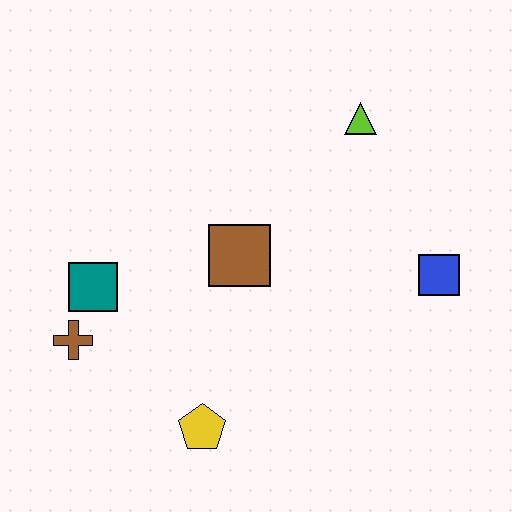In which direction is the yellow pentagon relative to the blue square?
The yellow pentagon is to the left of the blue square.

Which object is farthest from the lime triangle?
The brown cross is farthest from the lime triangle.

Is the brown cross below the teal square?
Yes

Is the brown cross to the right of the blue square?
No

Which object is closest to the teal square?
The brown cross is closest to the teal square.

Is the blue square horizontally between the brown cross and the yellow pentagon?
No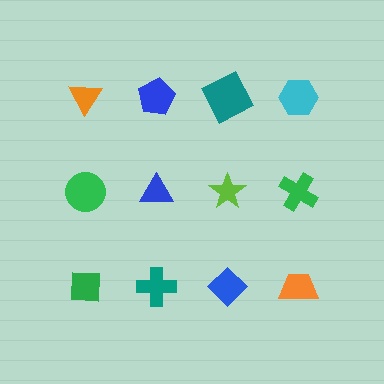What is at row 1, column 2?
A blue pentagon.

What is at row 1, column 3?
A teal square.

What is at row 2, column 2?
A blue triangle.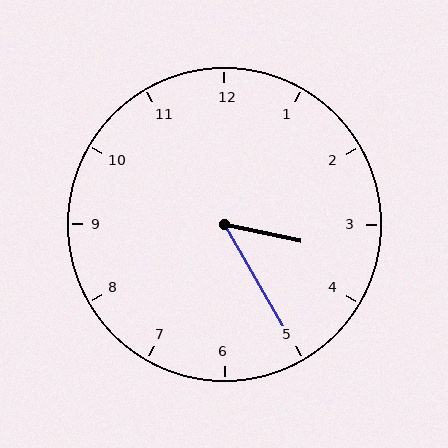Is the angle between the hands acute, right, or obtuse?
It is acute.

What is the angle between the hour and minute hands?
Approximately 48 degrees.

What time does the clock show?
3:25.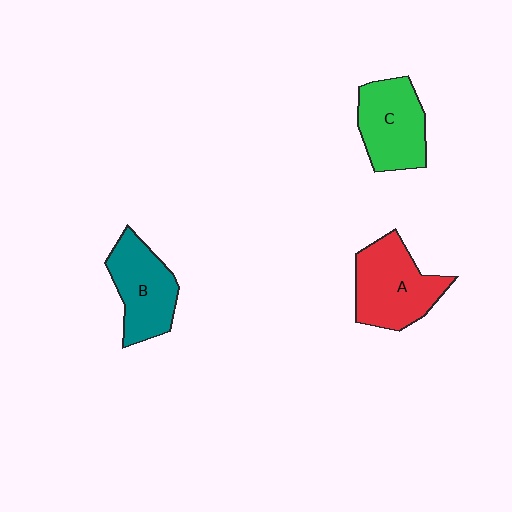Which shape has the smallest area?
Shape B (teal).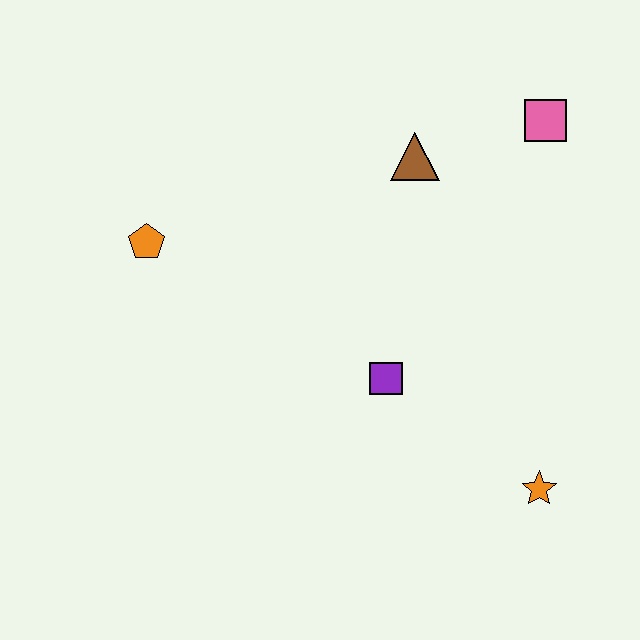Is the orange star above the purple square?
No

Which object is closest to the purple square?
The orange star is closest to the purple square.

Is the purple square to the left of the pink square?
Yes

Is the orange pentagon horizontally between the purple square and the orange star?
No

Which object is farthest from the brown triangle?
The orange star is farthest from the brown triangle.